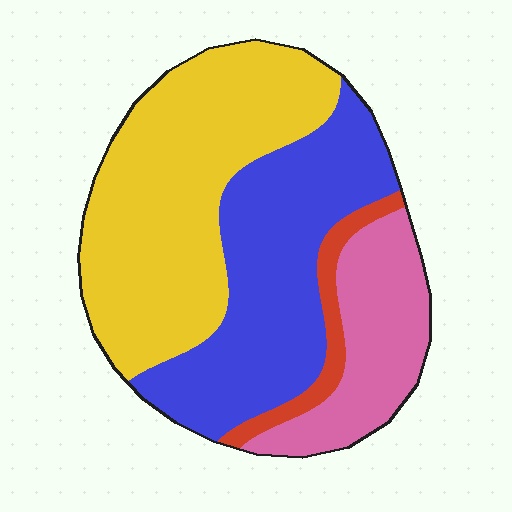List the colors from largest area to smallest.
From largest to smallest: yellow, blue, pink, red.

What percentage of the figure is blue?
Blue takes up about one third (1/3) of the figure.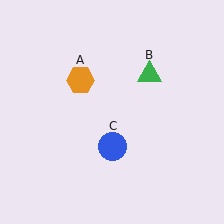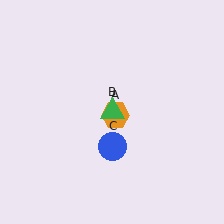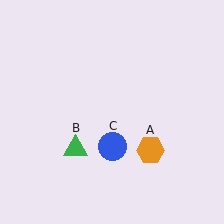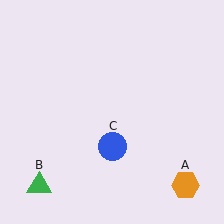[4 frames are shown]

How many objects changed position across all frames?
2 objects changed position: orange hexagon (object A), green triangle (object B).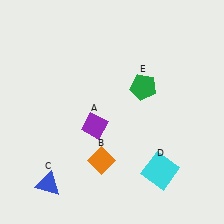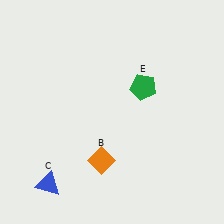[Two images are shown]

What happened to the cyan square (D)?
The cyan square (D) was removed in Image 2. It was in the bottom-right area of Image 1.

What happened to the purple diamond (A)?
The purple diamond (A) was removed in Image 2. It was in the bottom-left area of Image 1.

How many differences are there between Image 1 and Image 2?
There are 2 differences between the two images.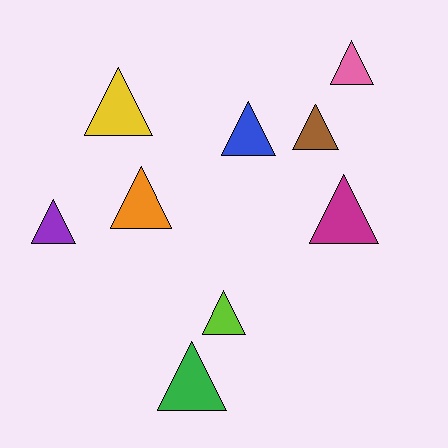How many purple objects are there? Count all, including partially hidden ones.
There is 1 purple object.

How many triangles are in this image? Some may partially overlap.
There are 9 triangles.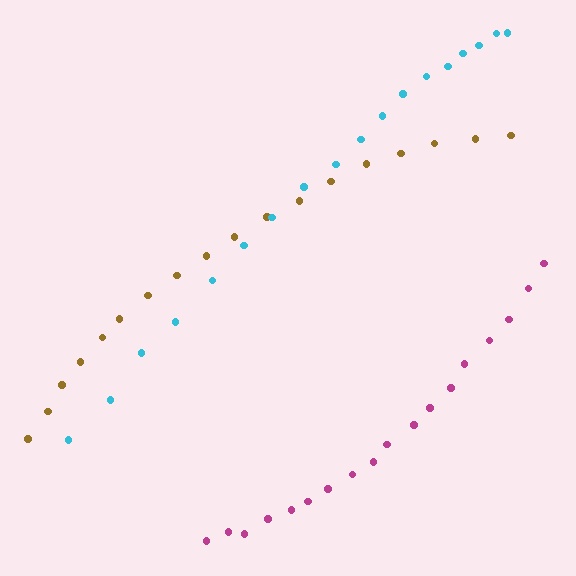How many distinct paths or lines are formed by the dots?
There are 3 distinct paths.